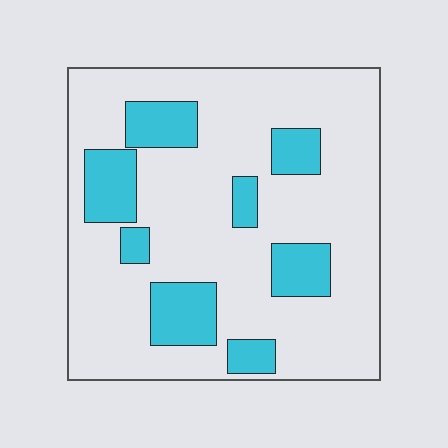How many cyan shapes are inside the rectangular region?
8.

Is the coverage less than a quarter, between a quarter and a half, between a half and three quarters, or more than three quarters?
Less than a quarter.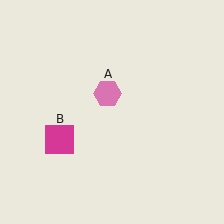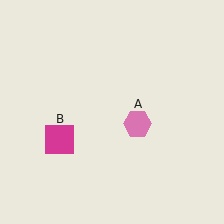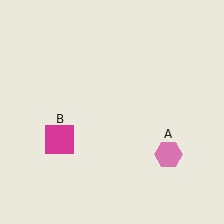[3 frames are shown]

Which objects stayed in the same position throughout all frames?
Magenta square (object B) remained stationary.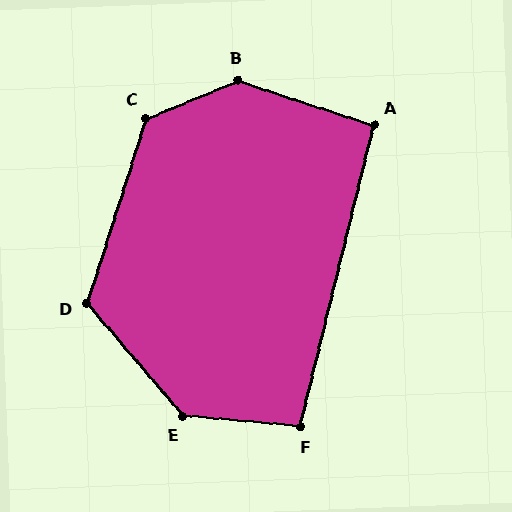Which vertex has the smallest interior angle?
A, at approximately 94 degrees.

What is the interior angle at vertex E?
Approximately 136 degrees (obtuse).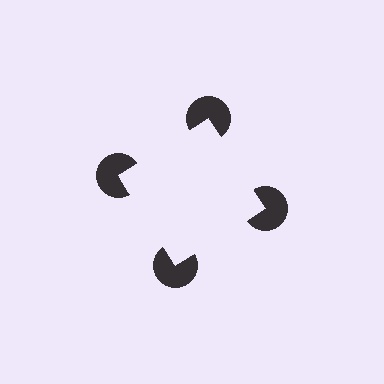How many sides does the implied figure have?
4 sides.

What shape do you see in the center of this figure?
An illusory square — its edges are inferred from the aligned wedge cuts in the pac-man discs, not physically drawn.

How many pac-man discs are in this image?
There are 4 — one at each vertex of the illusory square.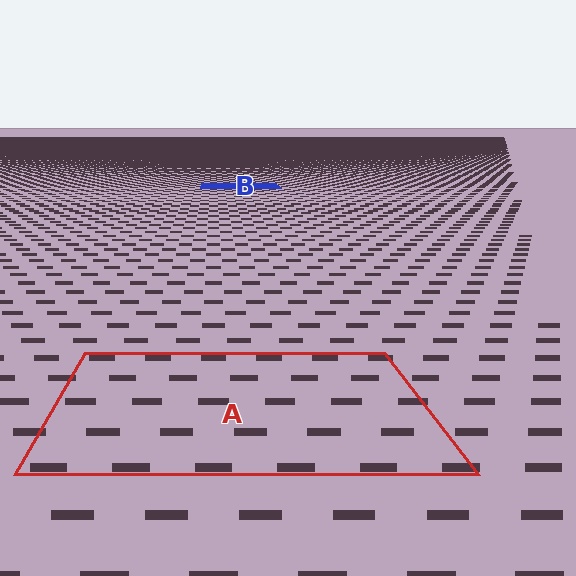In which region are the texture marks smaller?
The texture marks are smaller in region B, because it is farther away.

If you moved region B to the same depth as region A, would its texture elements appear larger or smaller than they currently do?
They would appear larger. At a closer depth, the same texture elements are projected at a bigger on-screen size.